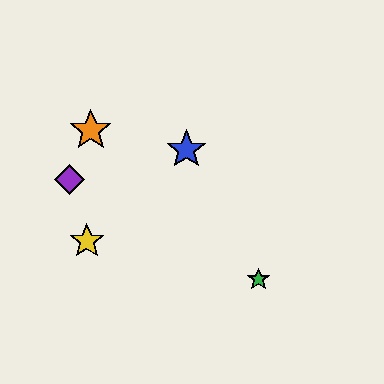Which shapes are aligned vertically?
The red star, the blue star are aligned vertically.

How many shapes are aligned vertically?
2 shapes (the red star, the blue star) are aligned vertically.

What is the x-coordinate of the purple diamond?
The purple diamond is at x≈69.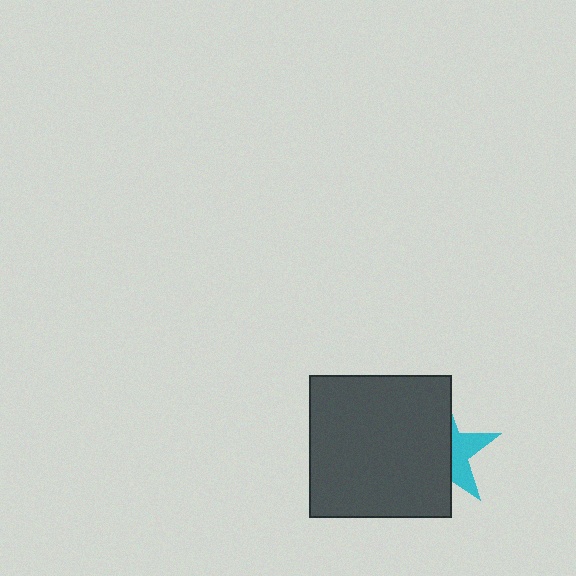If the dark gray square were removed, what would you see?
You would see the complete cyan star.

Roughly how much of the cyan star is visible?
A small part of it is visible (roughly 38%).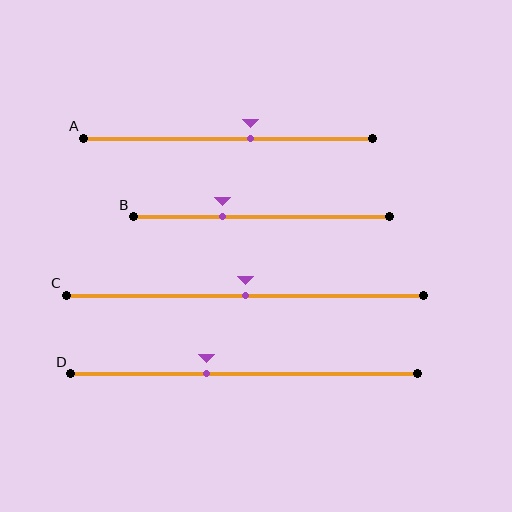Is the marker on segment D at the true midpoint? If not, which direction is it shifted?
No, the marker on segment D is shifted to the left by about 11% of the segment length.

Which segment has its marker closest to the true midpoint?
Segment C has its marker closest to the true midpoint.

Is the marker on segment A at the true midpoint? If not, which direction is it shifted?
No, the marker on segment A is shifted to the right by about 8% of the segment length.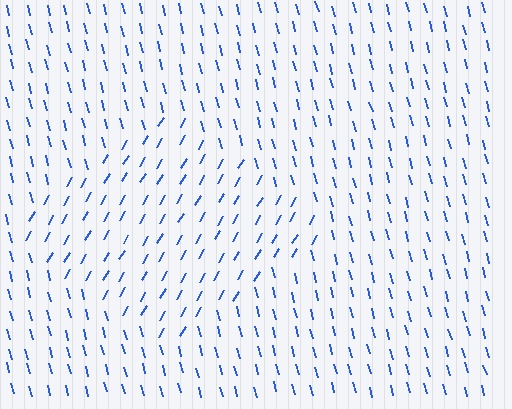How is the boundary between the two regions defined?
The boundary is defined purely by a change in line orientation (approximately 45 degrees difference). All lines are the same color and thickness.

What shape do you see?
I see a diamond.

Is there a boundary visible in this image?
Yes, there is a texture boundary formed by a change in line orientation.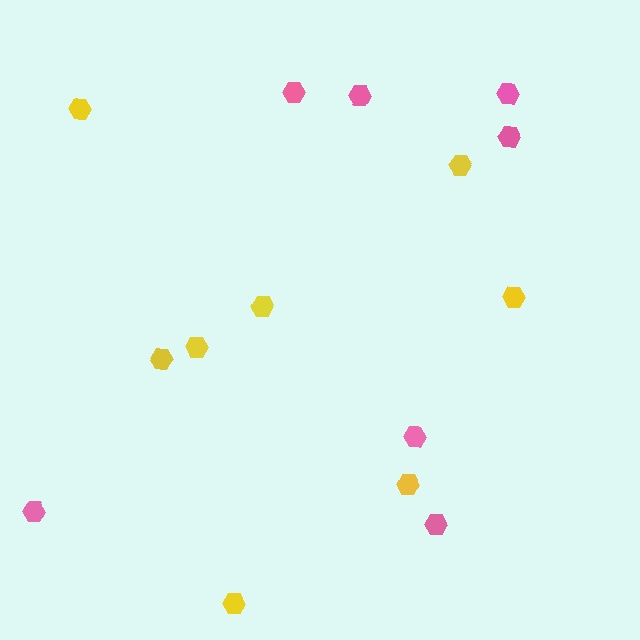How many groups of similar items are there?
There are 2 groups: one group of yellow hexagons (8) and one group of pink hexagons (7).